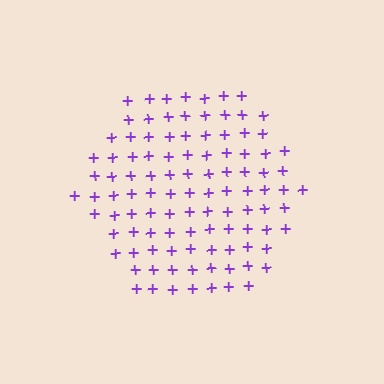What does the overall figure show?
The overall figure shows a hexagon.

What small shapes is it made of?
It is made of small plus signs.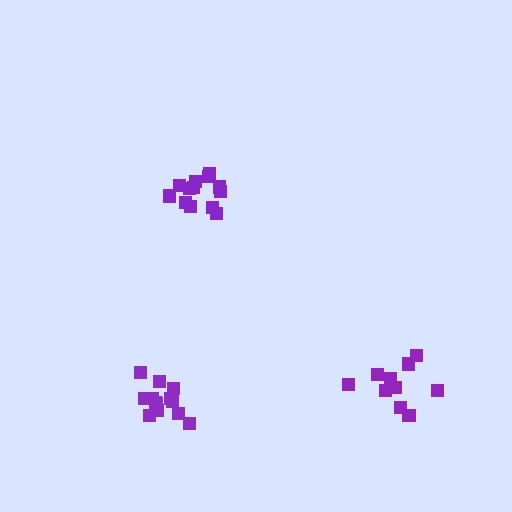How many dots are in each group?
Group 1: 10 dots, Group 2: 13 dots, Group 3: 14 dots (37 total).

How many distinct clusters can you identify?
There are 3 distinct clusters.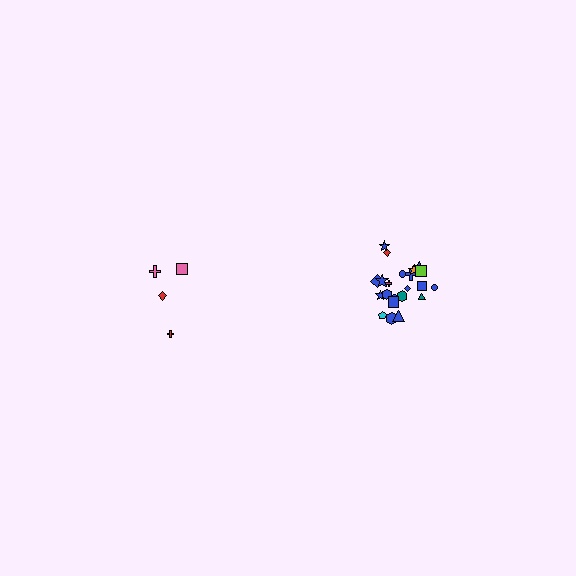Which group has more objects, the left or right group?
The right group.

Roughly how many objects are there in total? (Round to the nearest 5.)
Roughly 25 objects in total.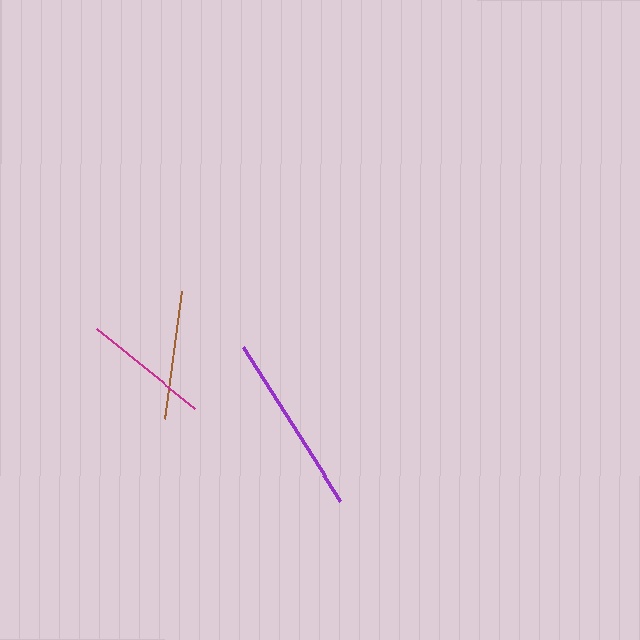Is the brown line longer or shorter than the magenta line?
The brown line is longer than the magenta line.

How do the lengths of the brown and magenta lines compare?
The brown and magenta lines are approximately the same length.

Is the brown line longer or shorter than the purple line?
The purple line is longer than the brown line.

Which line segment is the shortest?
The magenta line is the shortest at approximately 126 pixels.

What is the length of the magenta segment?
The magenta segment is approximately 126 pixels long.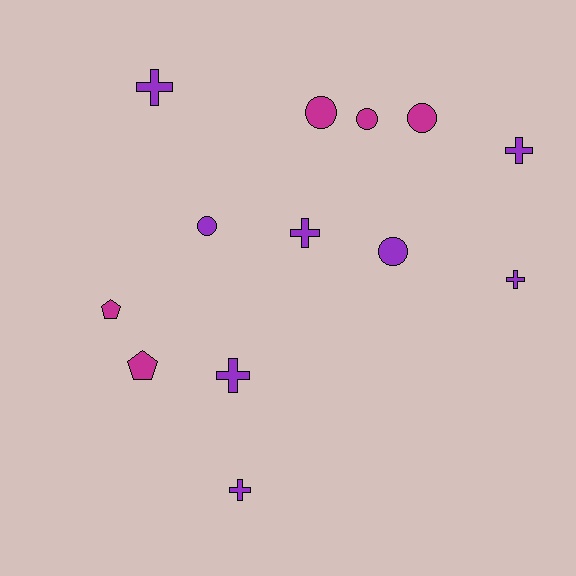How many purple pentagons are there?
There are no purple pentagons.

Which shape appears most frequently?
Cross, with 6 objects.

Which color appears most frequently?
Purple, with 8 objects.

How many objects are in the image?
There are 13 objects.